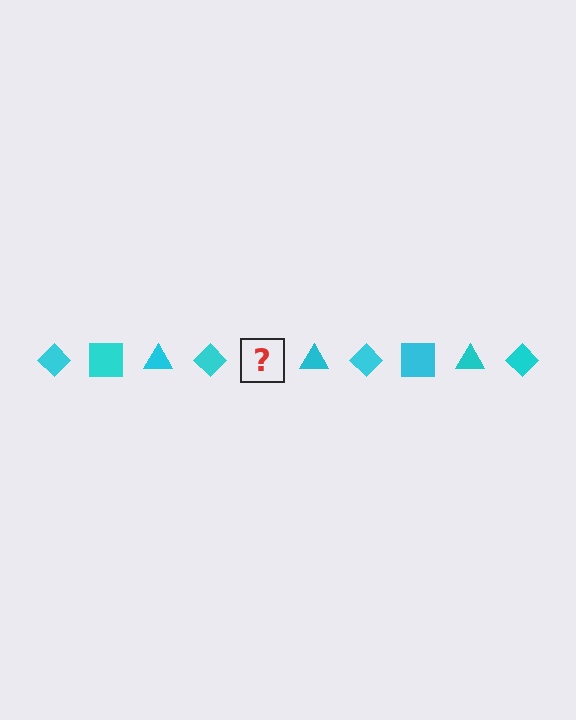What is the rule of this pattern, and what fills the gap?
The rule is that the pattern cycles through diamond, square, triangle shapes in cyan. The gap should be filled with a cyan square.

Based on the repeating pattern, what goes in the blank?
The blank should be a cyan square.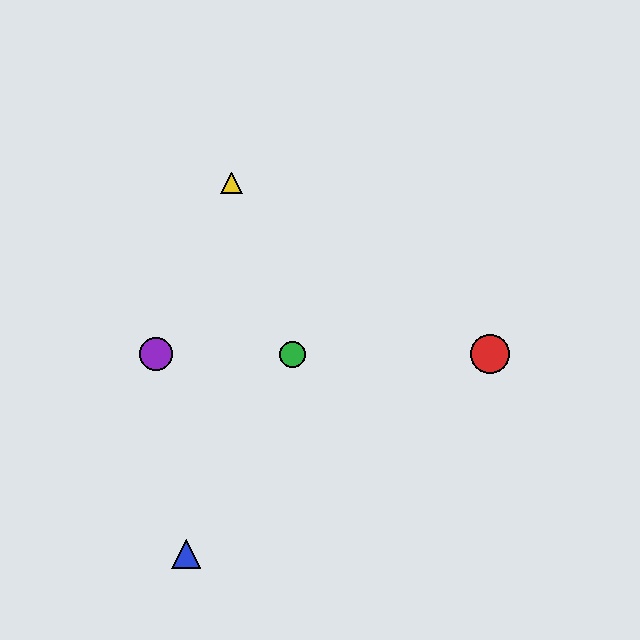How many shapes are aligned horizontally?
3 shapes (the red circle, the green circle, the purple circle) are aligned horizontally.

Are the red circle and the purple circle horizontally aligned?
Yes, both are at y≈354.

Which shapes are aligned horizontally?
The red circle, the green circle, the purple circle are aligned horizontally.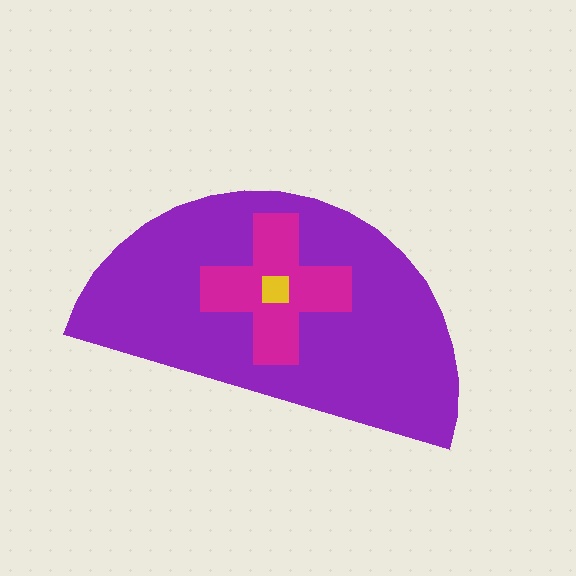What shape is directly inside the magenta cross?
The yellow square.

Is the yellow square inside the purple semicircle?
Yes.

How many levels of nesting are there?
3.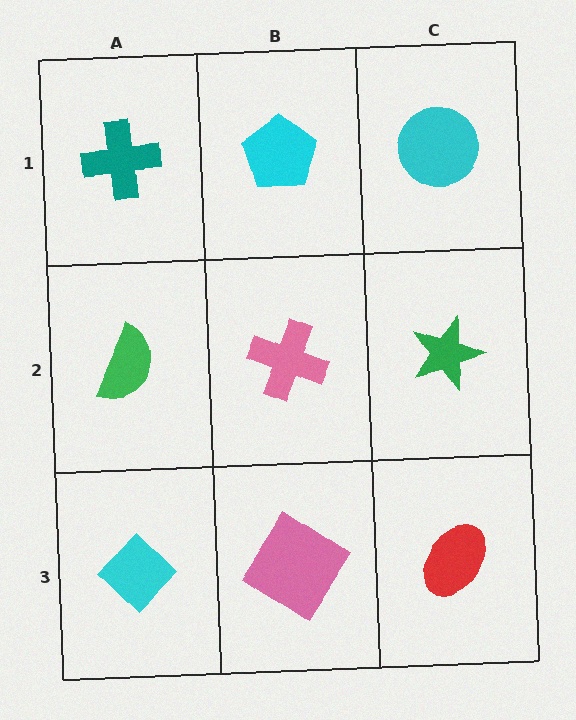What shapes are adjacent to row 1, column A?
A green semicircle (row 2, column A), a cyan pentagon (row 1, column B).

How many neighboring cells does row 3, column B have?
3.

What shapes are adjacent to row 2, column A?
A teal cross (row 1, column A), a cyan diamond (row 3, column A), a pink cross (row 2, column B).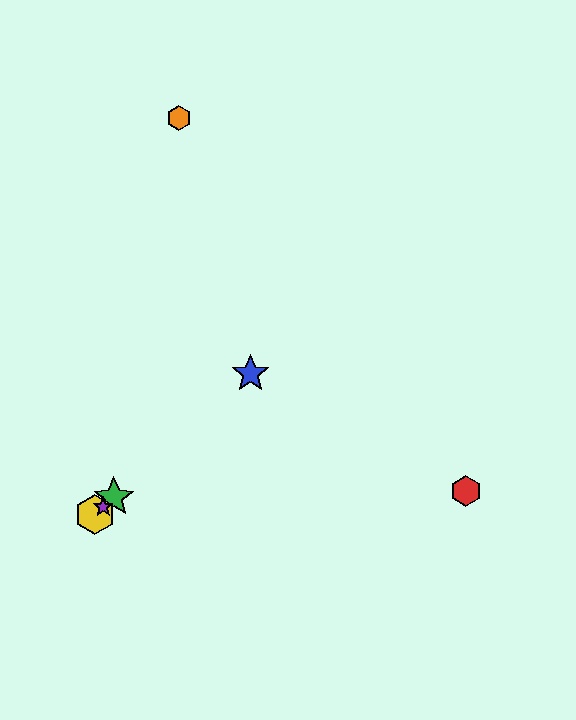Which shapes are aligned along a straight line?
The blue star, the green star, the yellow hexagon, the purple star are aligned along a straight line.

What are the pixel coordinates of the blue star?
The blue star is at (250, 374).